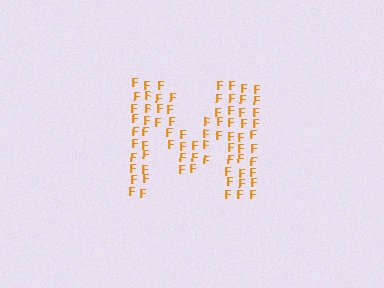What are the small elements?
The small elements are letter F's.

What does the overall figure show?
The overall figure shows the letter M.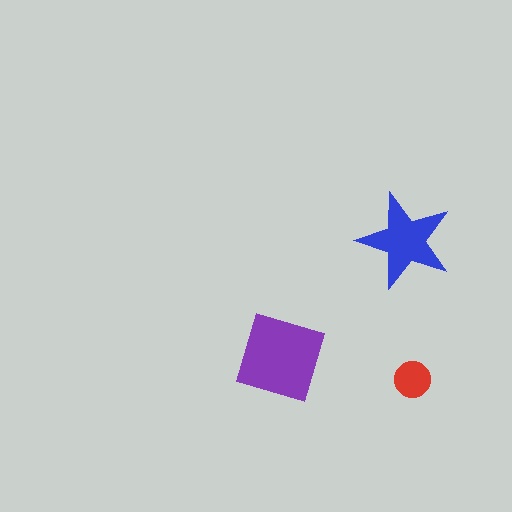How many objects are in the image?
There are 3 objects in the image.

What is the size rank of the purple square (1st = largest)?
1st.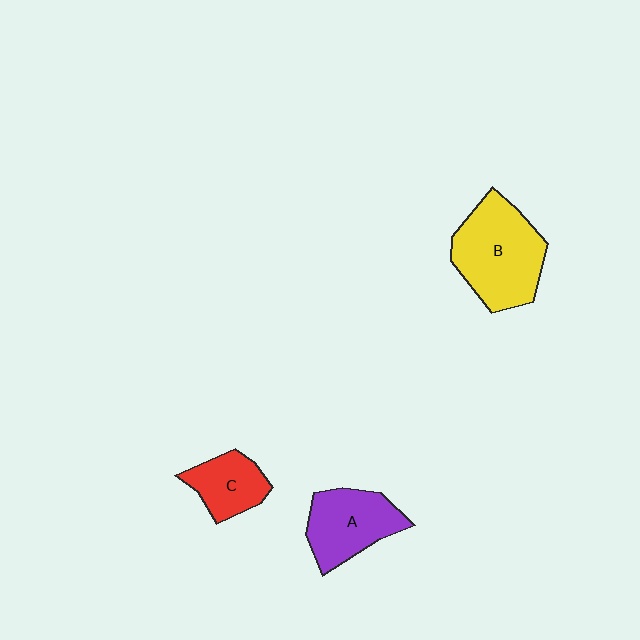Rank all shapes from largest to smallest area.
From largest to smallest: B (yellow), A (purple), C (red).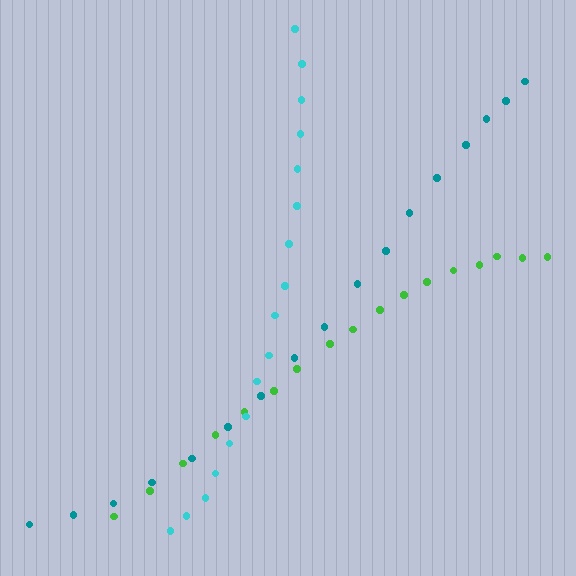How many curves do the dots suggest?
There are 3 distinct paths.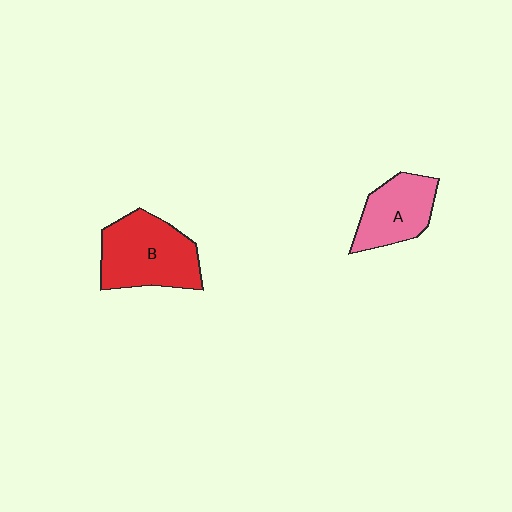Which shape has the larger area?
Shape B (red).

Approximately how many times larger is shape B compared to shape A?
Approximately 1.4 times.